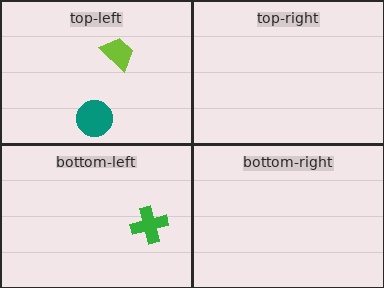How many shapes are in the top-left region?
2.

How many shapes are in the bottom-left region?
1.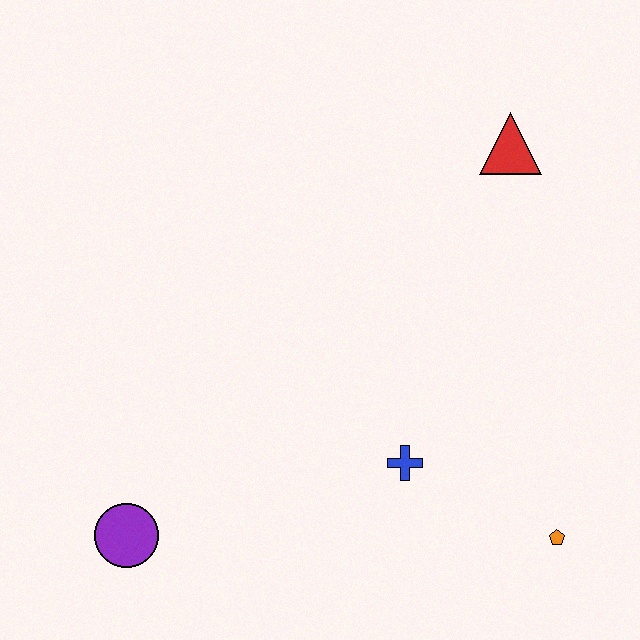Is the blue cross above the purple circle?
Yes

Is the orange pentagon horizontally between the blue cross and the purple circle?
No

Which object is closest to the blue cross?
The orange pentagon is closest to the blue cross.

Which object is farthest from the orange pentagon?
The purple circle is farthest from the orange pentagon.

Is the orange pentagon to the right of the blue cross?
Yes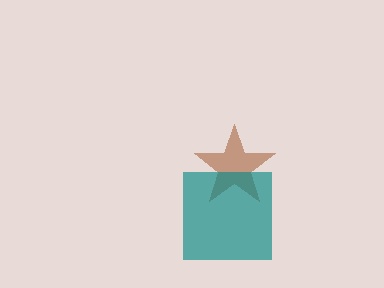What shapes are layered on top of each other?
The layered shapes are: a brown star, a teal square.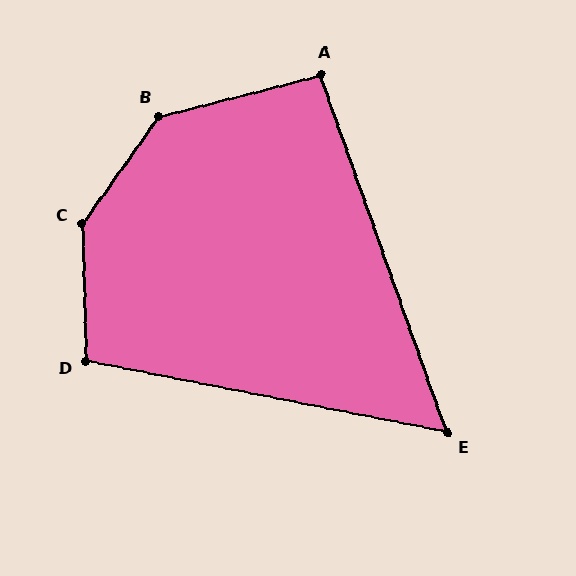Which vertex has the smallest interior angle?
E, at approximately 59 degrees.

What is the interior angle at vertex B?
Approximately 139 degrees (obtuse).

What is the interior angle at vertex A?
Approximately 95 degrees (obtuse).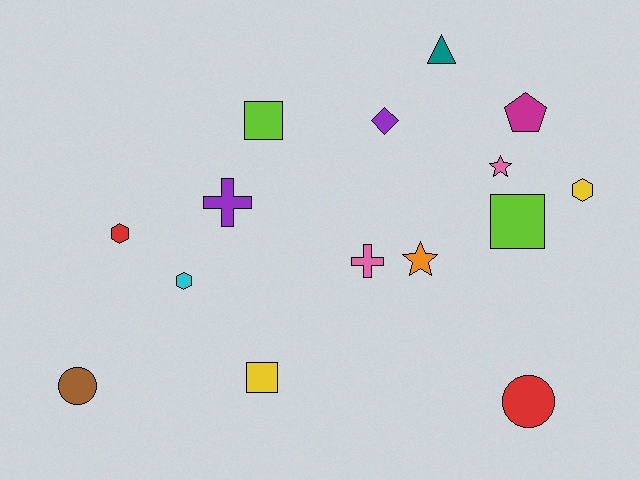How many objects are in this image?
There are 15 objects.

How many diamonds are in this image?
There is 1 diamond.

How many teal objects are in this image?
There is 1 teal object.